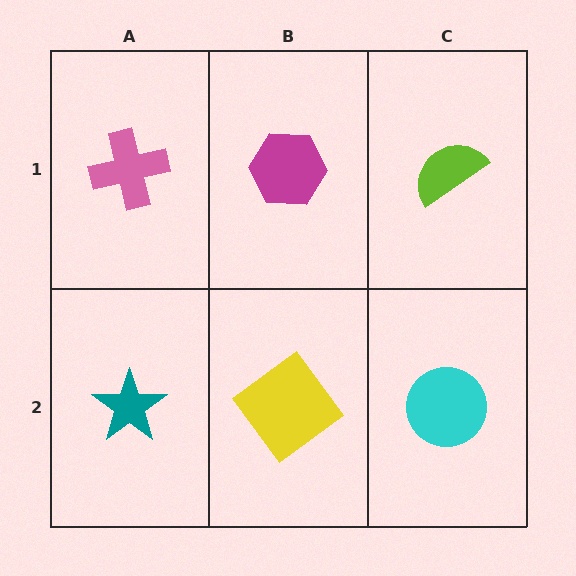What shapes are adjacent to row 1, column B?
A yellow diamond (row 2, column B), a pink cross (row 1, column A), a lime semicircle (row 1, column C).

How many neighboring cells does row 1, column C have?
2.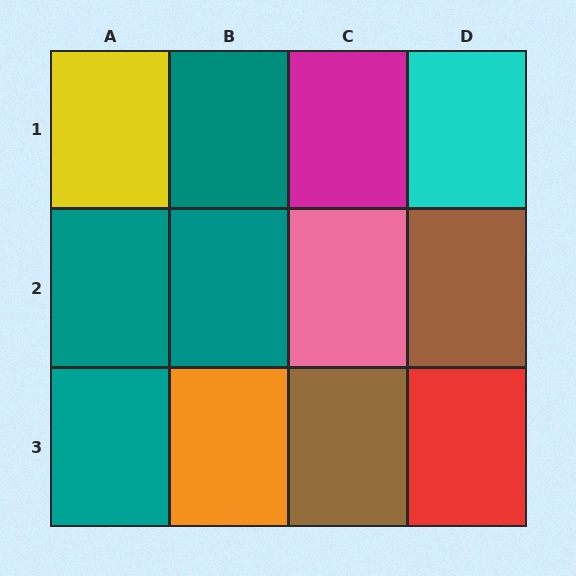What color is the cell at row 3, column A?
Teal.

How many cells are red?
1 cell is red.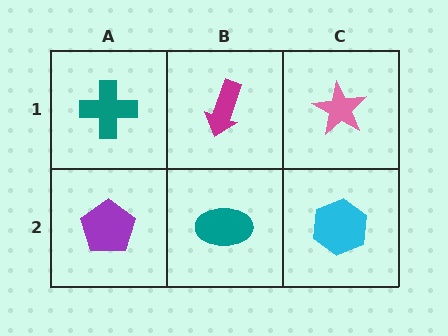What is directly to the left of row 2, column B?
A purple pentagon.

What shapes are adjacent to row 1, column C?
A cyan hexagon (row 2, column C), a magenta arrow (row 1, column B).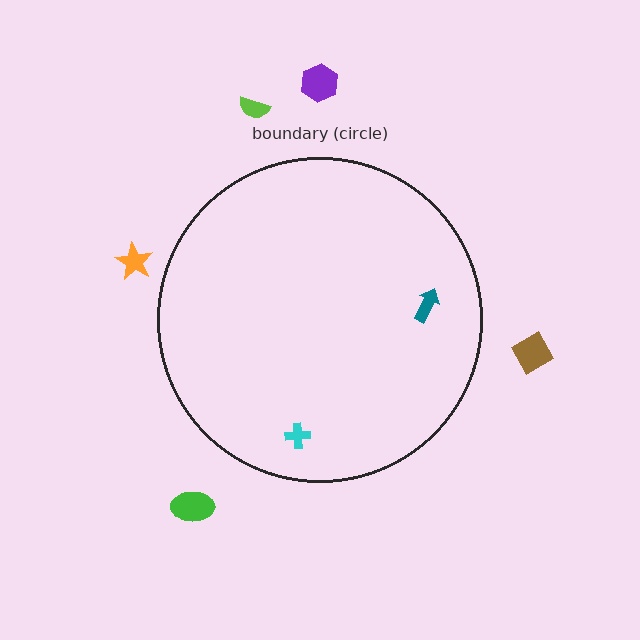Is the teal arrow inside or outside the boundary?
Inside.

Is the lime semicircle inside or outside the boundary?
Outside.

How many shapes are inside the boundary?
2 inside, 5 outside.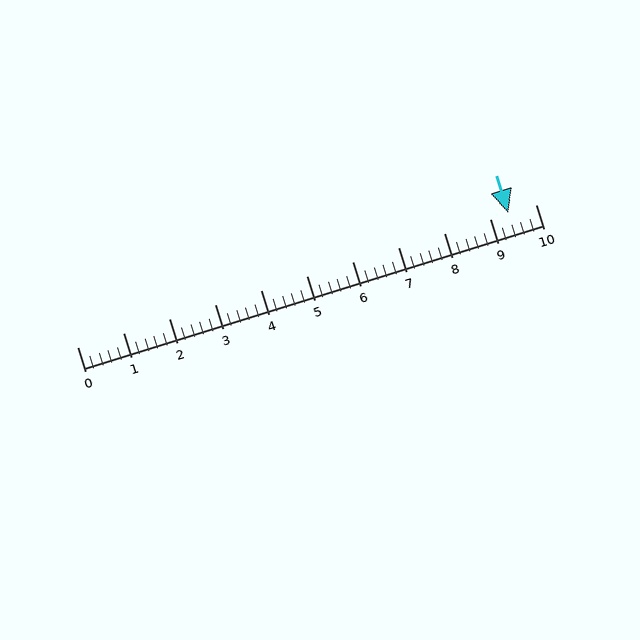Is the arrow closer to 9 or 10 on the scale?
The arrow is closer to 9.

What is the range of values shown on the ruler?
The ruler shows values from 0 to 10.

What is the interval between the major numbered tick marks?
The major tick marks are spaced 1 units apart.